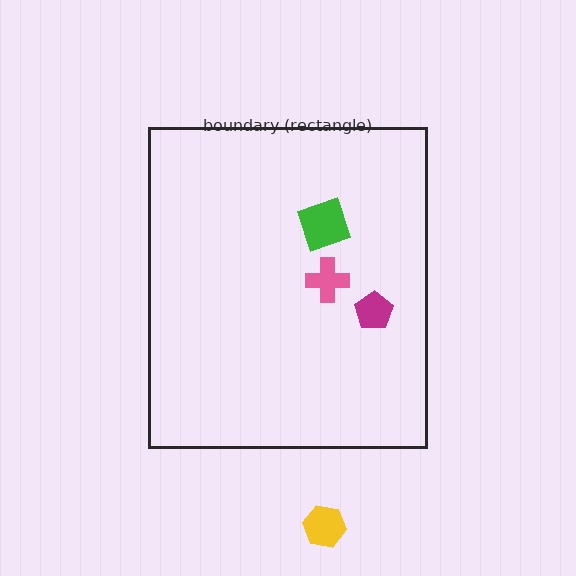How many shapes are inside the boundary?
3 inside, 1 outside.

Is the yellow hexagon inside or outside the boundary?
Outside.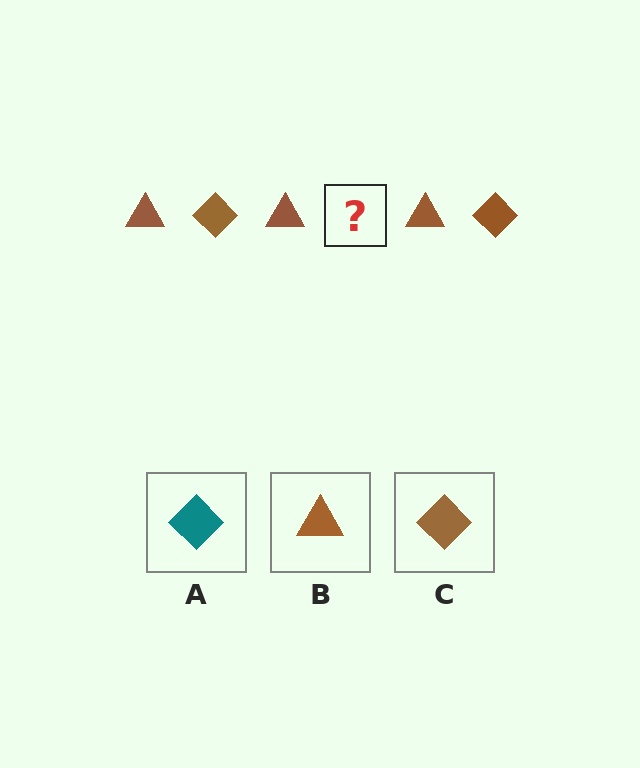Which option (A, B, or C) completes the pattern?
C.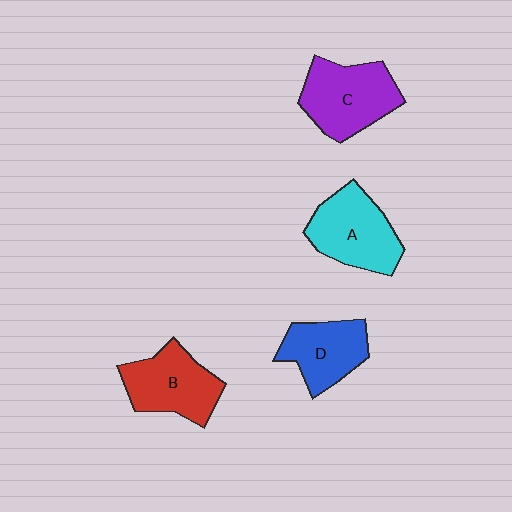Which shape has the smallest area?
Shape D (blue).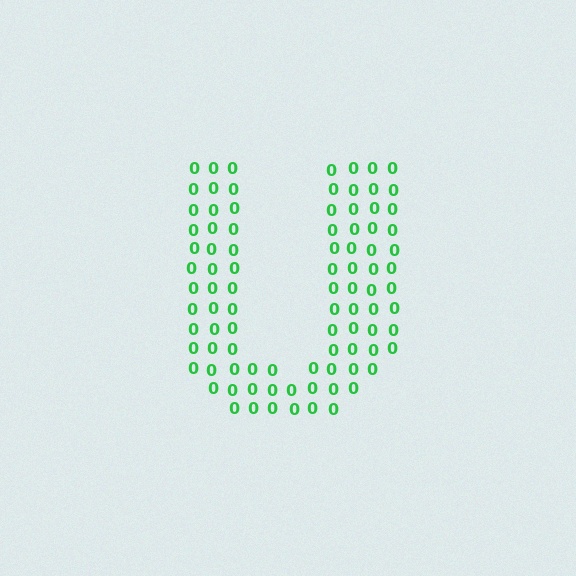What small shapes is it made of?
It is made of small digit 0's.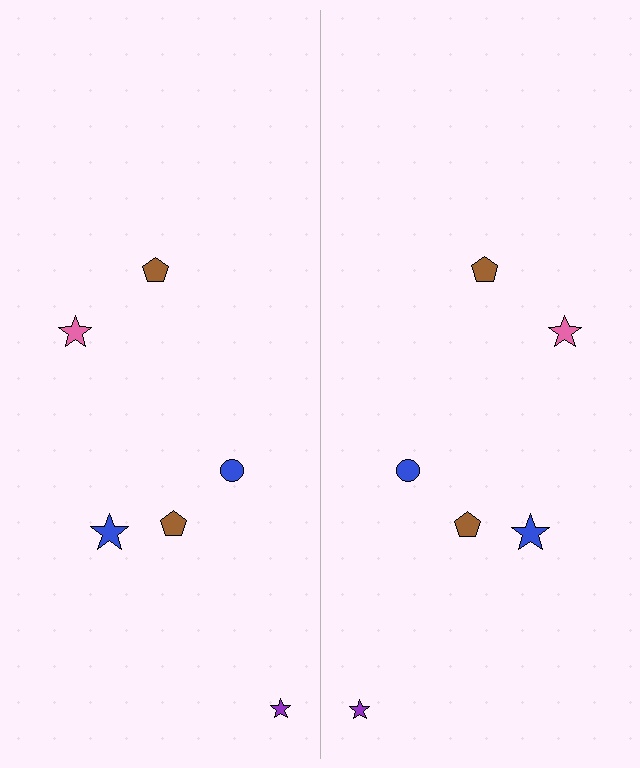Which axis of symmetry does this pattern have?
The pattern has a vertical axis of symmetry running through the center of the image.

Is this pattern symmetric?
Yes, this pattern has bilateral (reflection) symmetry.